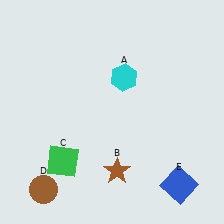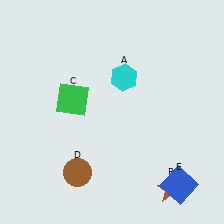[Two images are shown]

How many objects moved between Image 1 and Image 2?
3 objects moved between the two images.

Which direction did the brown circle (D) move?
The brown circle (D) moved right.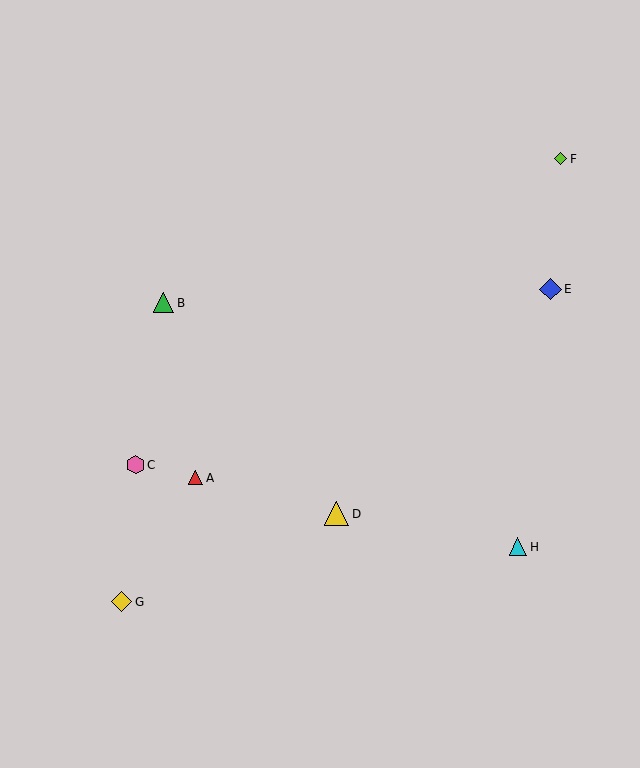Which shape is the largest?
The yellow triangle (labeled D) is the largest.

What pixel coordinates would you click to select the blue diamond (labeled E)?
Click at (551, 289) to select the blue diamond E.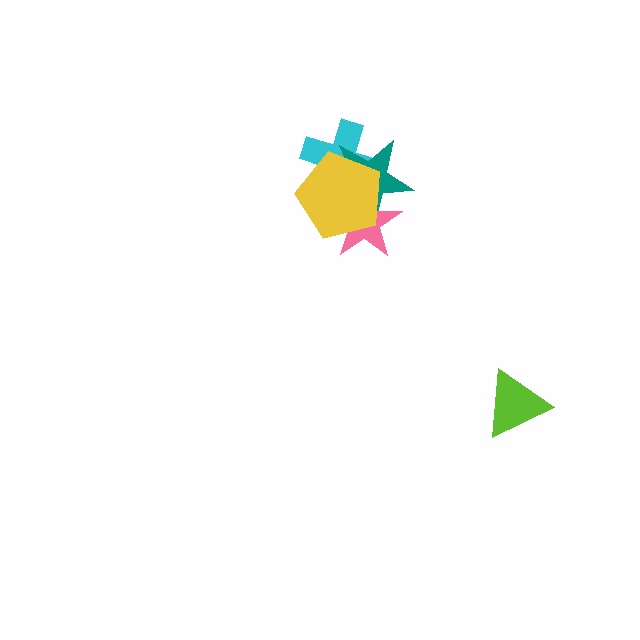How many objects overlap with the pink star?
3 objects overlap with the pink star.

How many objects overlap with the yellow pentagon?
3 objects overlap with the yellow pentagon.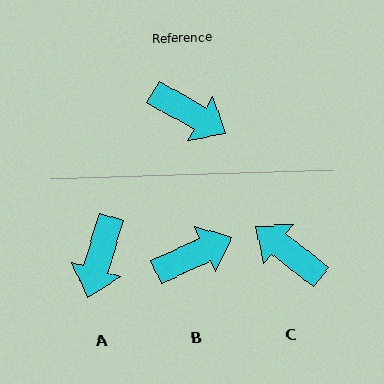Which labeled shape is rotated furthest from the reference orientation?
C, about 172 degrees away.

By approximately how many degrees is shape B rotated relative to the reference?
Approximately 54 degrees counter-clockwise.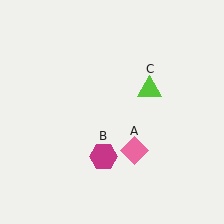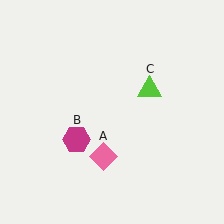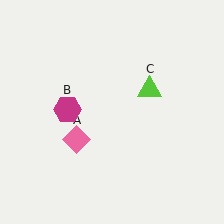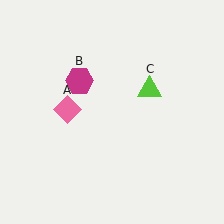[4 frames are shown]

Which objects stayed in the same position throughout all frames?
Lime triangle (object C) remained stationary.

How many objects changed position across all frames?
2 objects changed position: pink diamond (object A), magenta hexagon (object B).